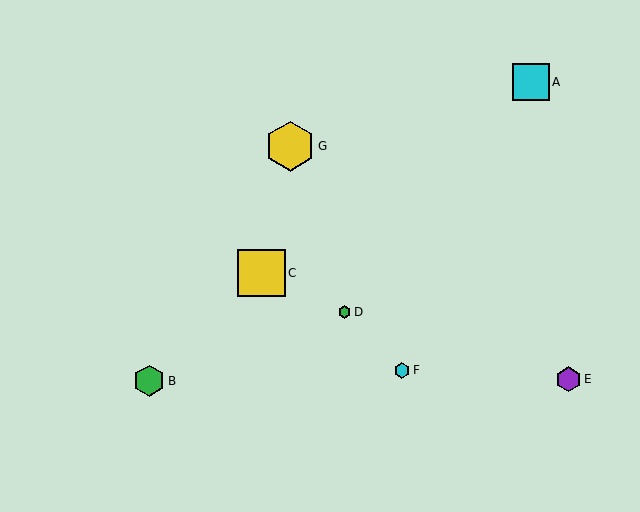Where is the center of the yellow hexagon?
The center of the yellow hexagon is at (290, 146).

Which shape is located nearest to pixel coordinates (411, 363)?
The cyan hexagon (labeled F) at (402, 370) is nearest to that location.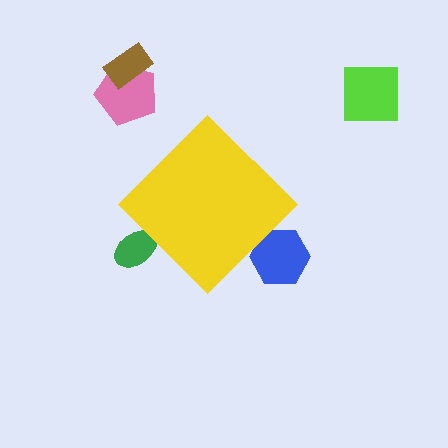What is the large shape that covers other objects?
A yellow diamond.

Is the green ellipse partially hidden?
Yes, the green ellipse is partially hidden behind the yellow diamond.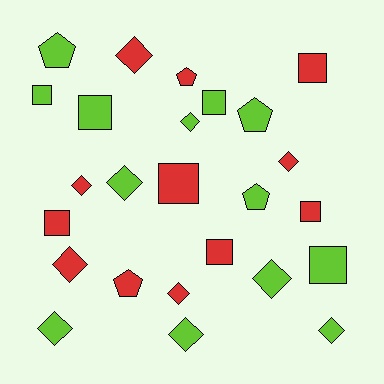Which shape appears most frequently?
Diamond, with 11 objects.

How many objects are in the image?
There are 25 objects.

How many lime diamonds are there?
There are 6 lime diamonds.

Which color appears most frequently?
Lime, with 13 objects.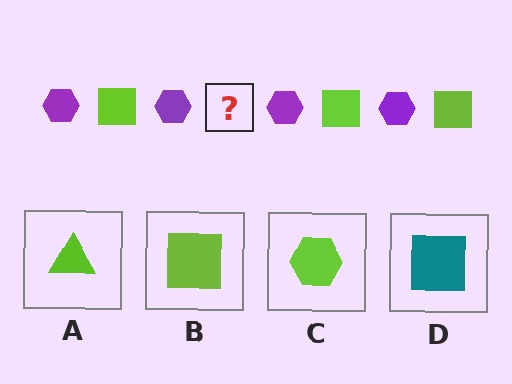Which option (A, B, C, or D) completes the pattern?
B.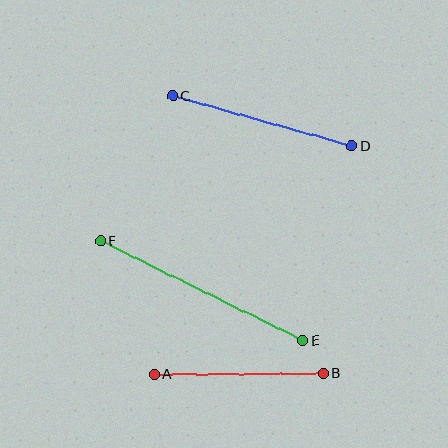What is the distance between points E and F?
The distance is approximately 225 pixels.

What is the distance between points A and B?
The distance is approximately 169 pixels.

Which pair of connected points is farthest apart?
Points E and F are farthest apart.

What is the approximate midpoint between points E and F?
The midpoint is at approximately (202, 291) pixels.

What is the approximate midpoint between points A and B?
The midpoint is at approximately (239, 374) pixels.